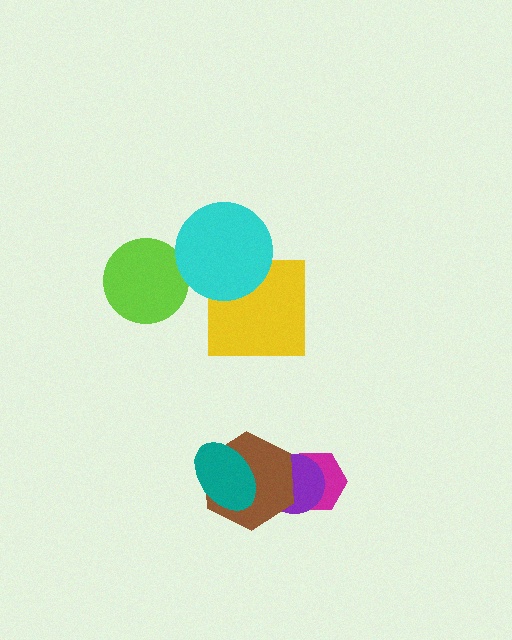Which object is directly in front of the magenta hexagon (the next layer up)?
The purple circle is directly in front of the magenta hexagon.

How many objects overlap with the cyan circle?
1 object overlaps with the cyan circle.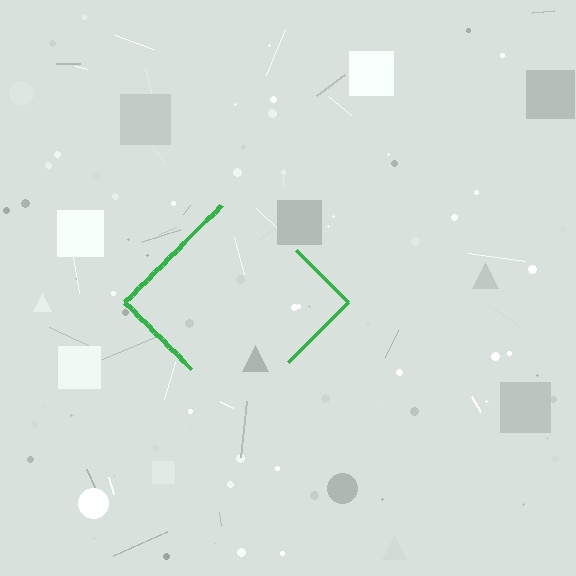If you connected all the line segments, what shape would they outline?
They would outline a diamond.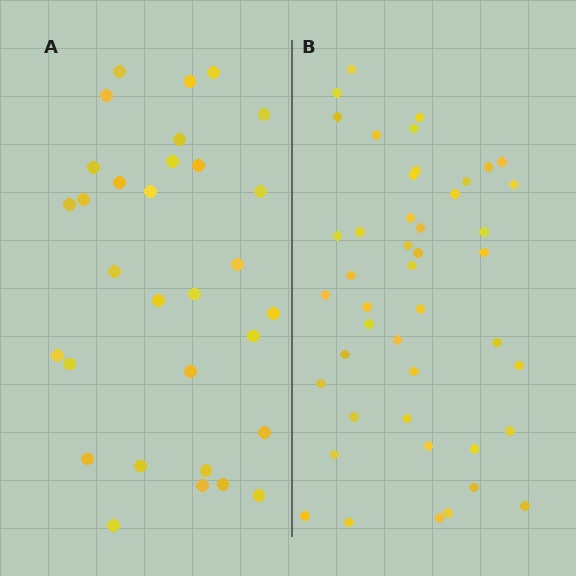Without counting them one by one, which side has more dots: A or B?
Region B (the right region) has more dots.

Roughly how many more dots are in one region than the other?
Region B has approximately 15 more dots than region A.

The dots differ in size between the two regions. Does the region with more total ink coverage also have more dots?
No. Region A has more total ink coverage because its dots are larger, but region B actually contains more individual dots. Total area can be misleading — the number of items is what matters here.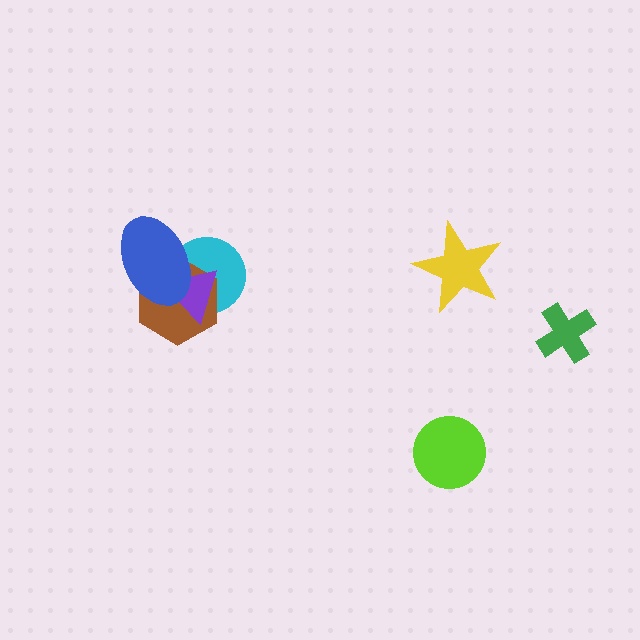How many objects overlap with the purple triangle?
3 objects overlap with the purple triangle.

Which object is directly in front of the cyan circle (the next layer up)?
The brown hexagon is directly in front of the cyan circle.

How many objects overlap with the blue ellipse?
3 objects overlap with the blue ellipse.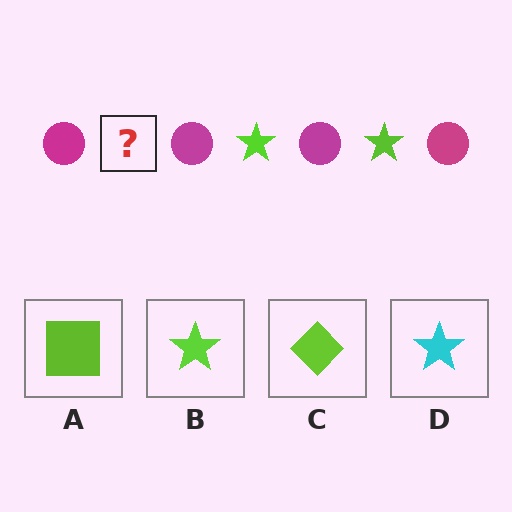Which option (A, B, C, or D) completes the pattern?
B.